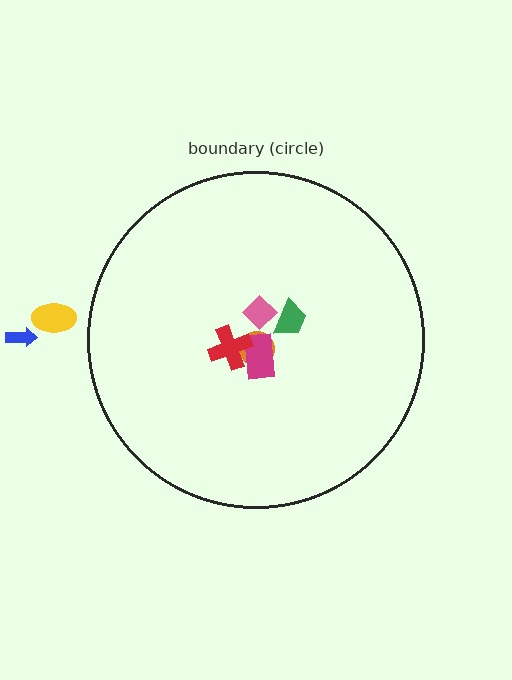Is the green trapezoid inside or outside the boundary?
Inside.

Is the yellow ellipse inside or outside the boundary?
Outside.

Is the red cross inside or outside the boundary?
Inside.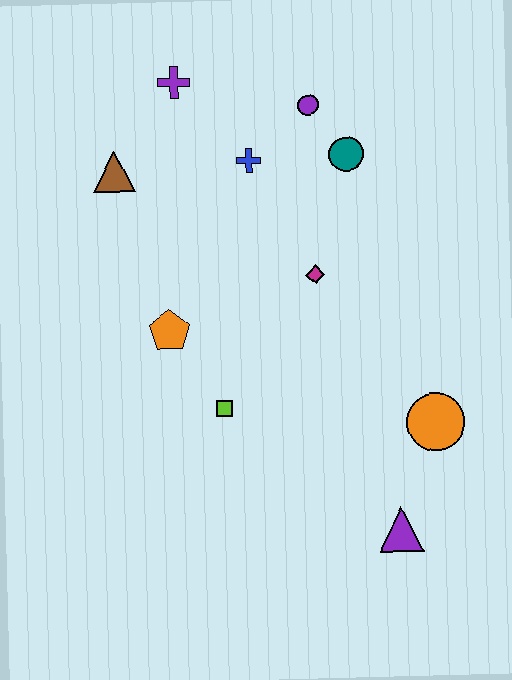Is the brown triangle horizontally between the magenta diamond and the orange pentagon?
No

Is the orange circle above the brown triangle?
No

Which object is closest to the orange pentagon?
The lime square is closest to the orange pentagon.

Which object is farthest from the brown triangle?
The purple triangle is farthest from the brown triangle.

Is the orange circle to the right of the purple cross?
Yes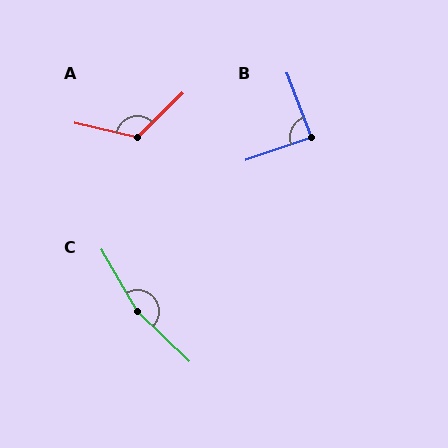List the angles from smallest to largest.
B (88°), A (122°), C (164°).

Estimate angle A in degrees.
Approximately 122 degrees.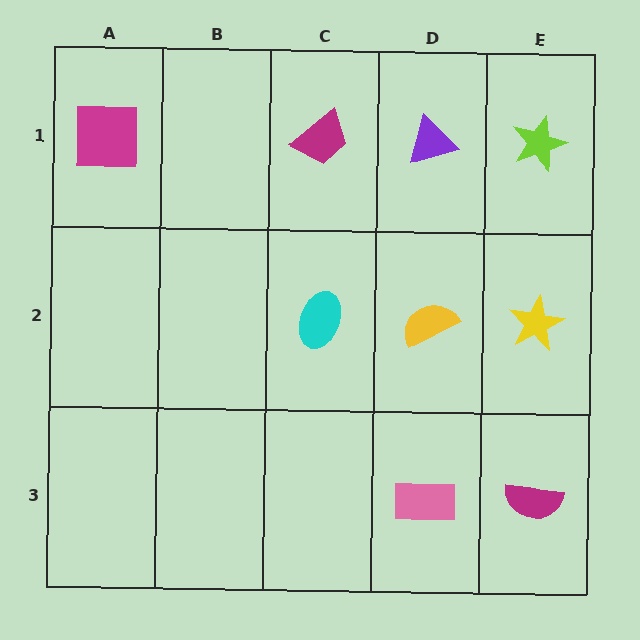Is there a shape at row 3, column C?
No, that cell is empty.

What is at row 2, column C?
A cyan ellipse.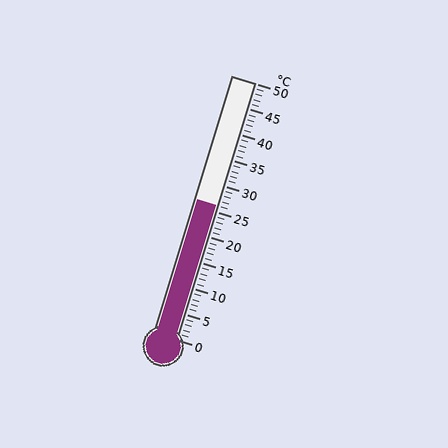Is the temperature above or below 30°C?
The temperature is below 30°C.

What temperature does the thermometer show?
The thermometer shows approximately 26°C.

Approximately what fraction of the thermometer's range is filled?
The thermometer is filled to approximately 50% of its range.